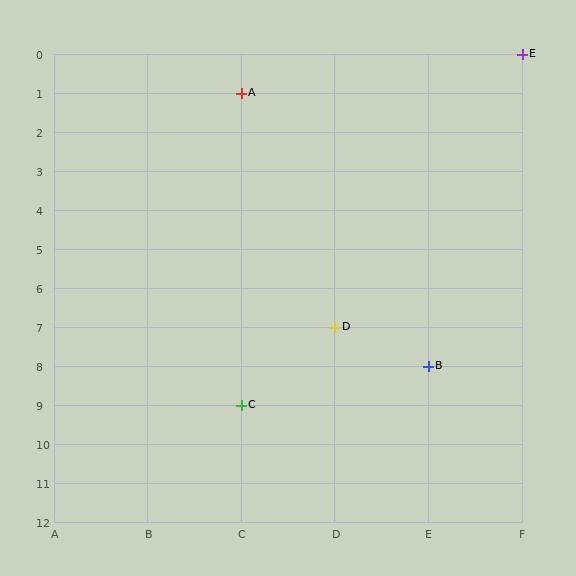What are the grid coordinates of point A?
Point A is at grid coordinates (C, 1).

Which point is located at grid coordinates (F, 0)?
Point E is at (F, 0).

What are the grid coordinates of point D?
Point D is at grid coordinates (D, 7).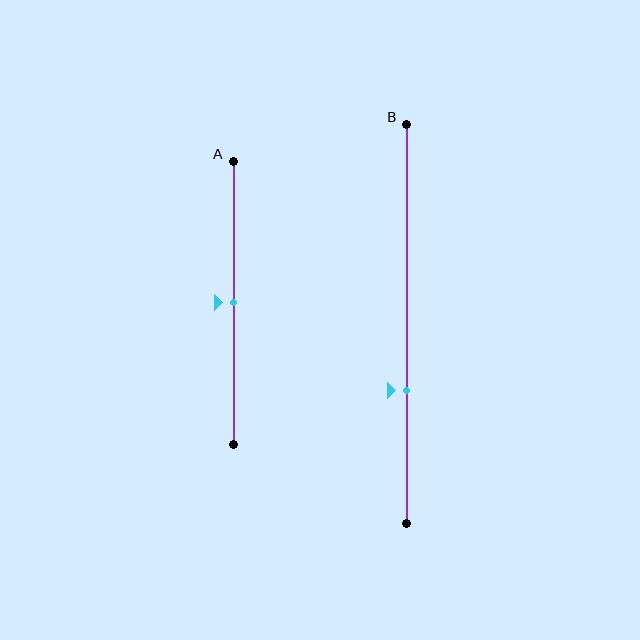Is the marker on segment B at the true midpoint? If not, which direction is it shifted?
No, the marker on segment B is shifted downward by about 17% of the segment length.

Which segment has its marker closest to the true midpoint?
Segment A has its marker closest to the true midpoint.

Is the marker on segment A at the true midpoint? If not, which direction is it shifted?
Yes, the marker on segment A is at the true midpoint.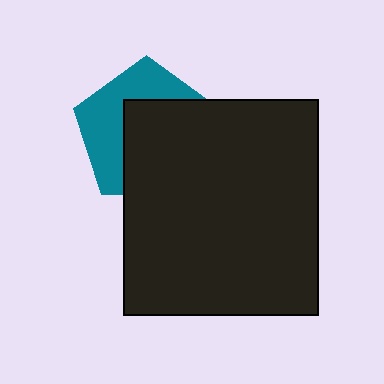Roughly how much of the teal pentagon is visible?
A small part of it is visible (roughly 44%).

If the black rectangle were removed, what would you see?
You would see the complete teal pentagon.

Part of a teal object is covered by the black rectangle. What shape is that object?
It is a pentagon.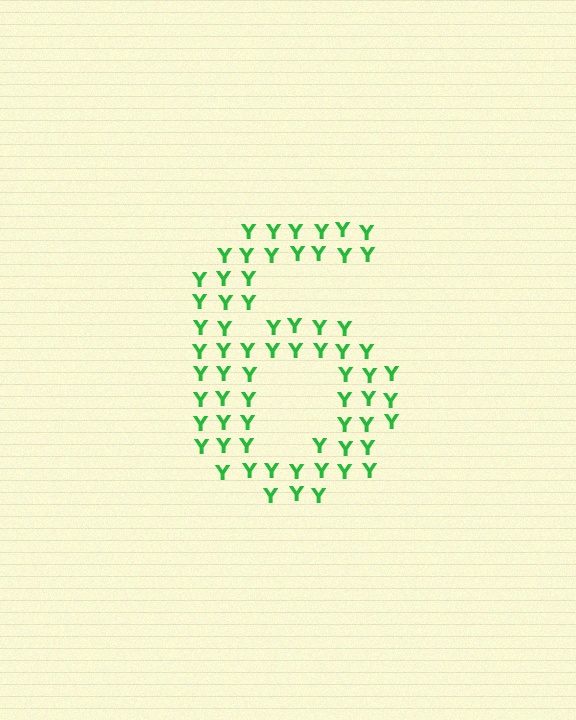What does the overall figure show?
The overall figure shows the digit 6.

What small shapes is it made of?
It is made of small letter Y's.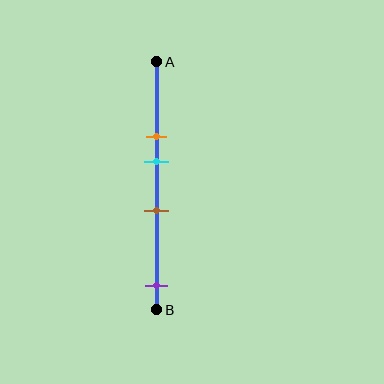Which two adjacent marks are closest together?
The orange and cyan marks are the closest adjacent pair.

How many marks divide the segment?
There are 4 marks dividing the segment.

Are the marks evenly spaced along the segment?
No, the marks are not evenly spaced.